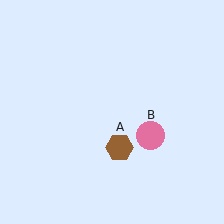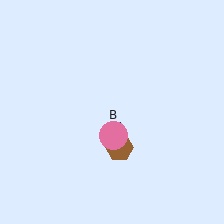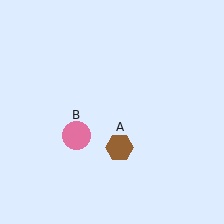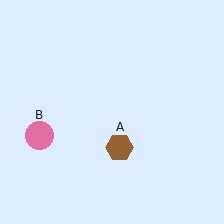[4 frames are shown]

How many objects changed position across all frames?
1 object changed position: pink circle (object B).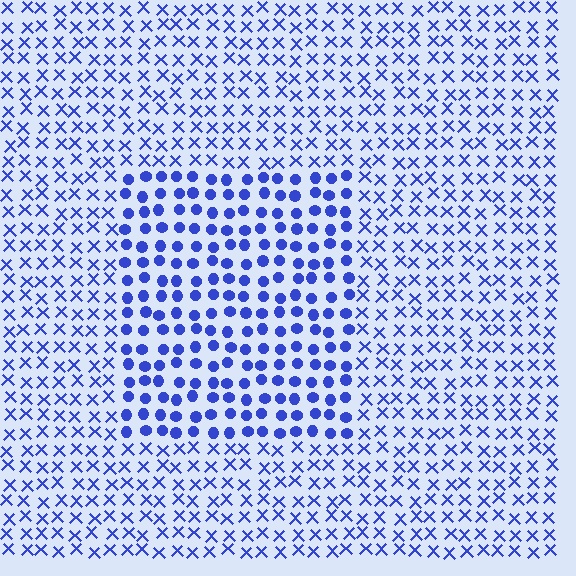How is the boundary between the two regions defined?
The boundary is defined by a change in element shape: circles inside vs. X marks outside. All elements share the same color and spacing.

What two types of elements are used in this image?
The image uses circles inside the rectangle region and X marks outside it.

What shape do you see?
I see a rectangle.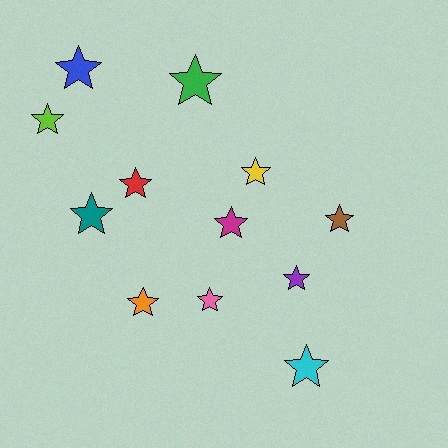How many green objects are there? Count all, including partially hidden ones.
There is 1 green object.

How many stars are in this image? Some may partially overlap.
There are 12 stars.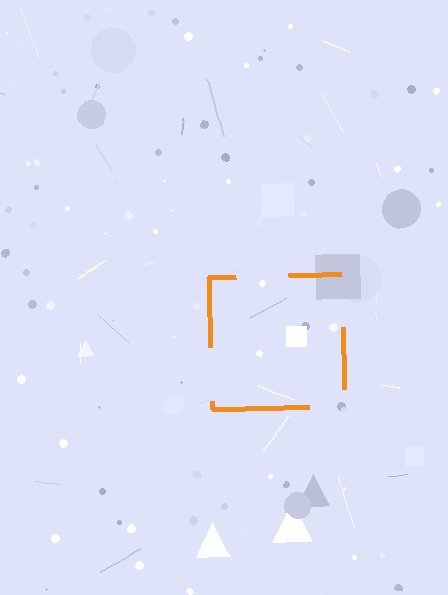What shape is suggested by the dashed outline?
The dashed outline suggests a square.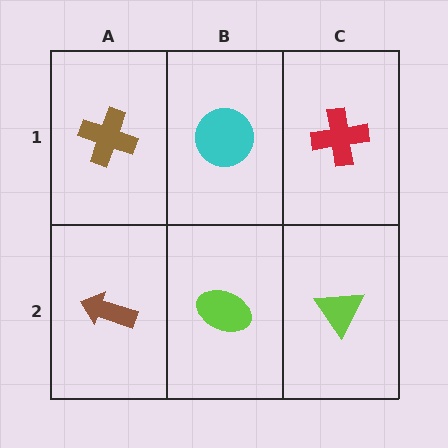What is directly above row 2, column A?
A brown cross.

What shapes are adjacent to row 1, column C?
A lime triangle (row 2, column C), a cyan circle (row 1, column B).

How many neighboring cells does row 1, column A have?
2.